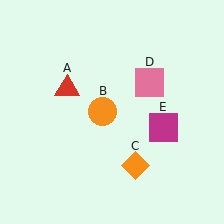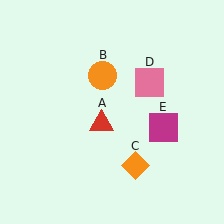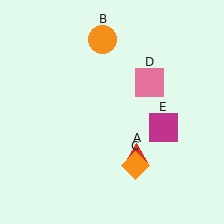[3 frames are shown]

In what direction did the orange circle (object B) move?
The orange circle (object B) moved up.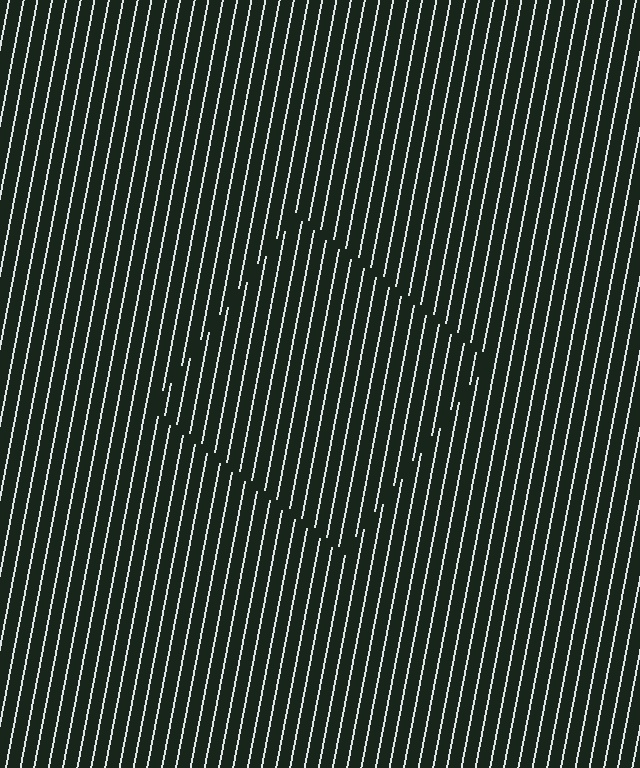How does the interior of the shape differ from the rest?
The interior of the shape contains the same grating, shifted by half a period — the contour is defined by the phase discontinuity where line-ends from the inner and outer gratings abut.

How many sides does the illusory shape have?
4 sides — the line-ends trace a square.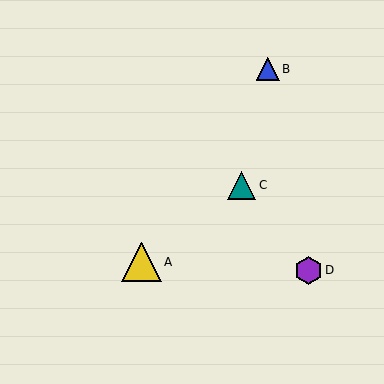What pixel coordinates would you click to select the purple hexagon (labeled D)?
Click at (308, 270) to select the purple hexagon D.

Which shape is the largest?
The yellow triangle (labeled A) is the largest.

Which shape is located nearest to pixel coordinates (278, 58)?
The blue triangle (labeled B) at (268, 69) is nearest to that location.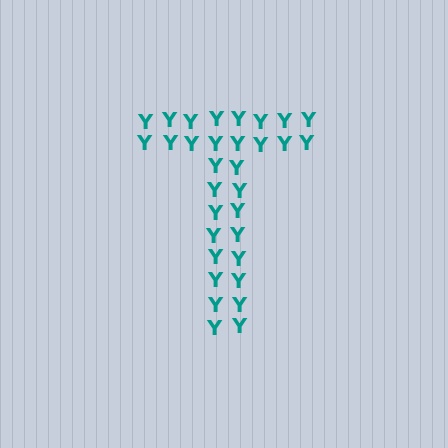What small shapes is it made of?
It is made of small letter Y's.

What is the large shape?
The large shape is the letter T.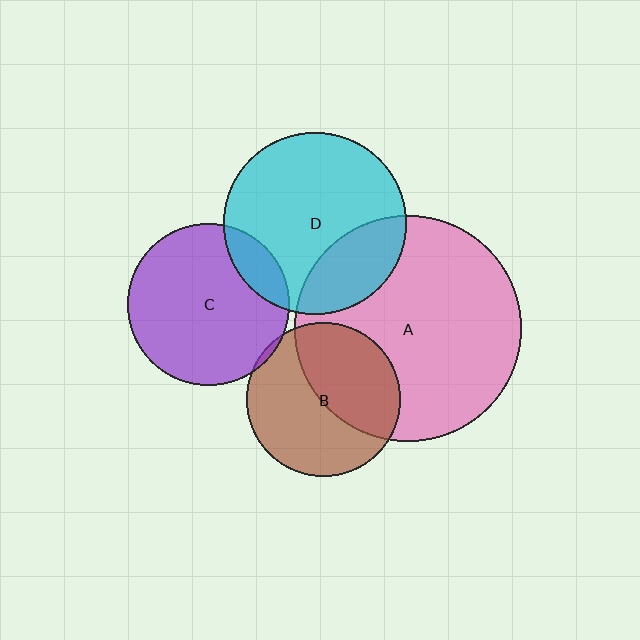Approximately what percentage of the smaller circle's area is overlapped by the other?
Approximately 15%.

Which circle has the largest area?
Circle A (pink).